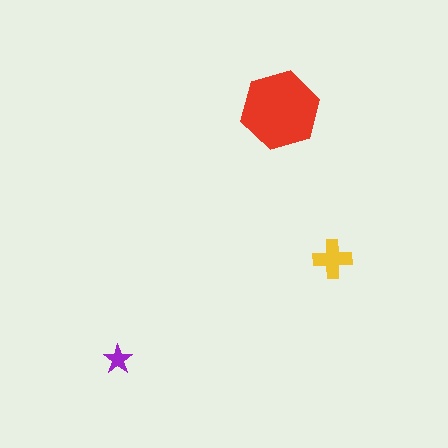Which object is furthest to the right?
The yellow cross is rightmost.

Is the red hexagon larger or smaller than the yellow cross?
Larger.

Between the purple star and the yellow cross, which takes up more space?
The yellow cross.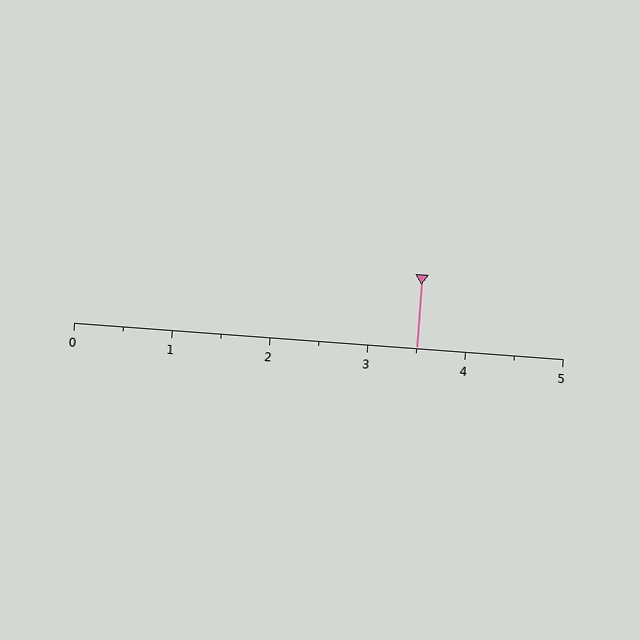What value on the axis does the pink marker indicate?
The marker indicates approximately 3.5.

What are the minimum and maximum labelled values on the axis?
The axis runs from 0 to 5.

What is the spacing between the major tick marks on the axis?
The major ticks are spaced 1 apart.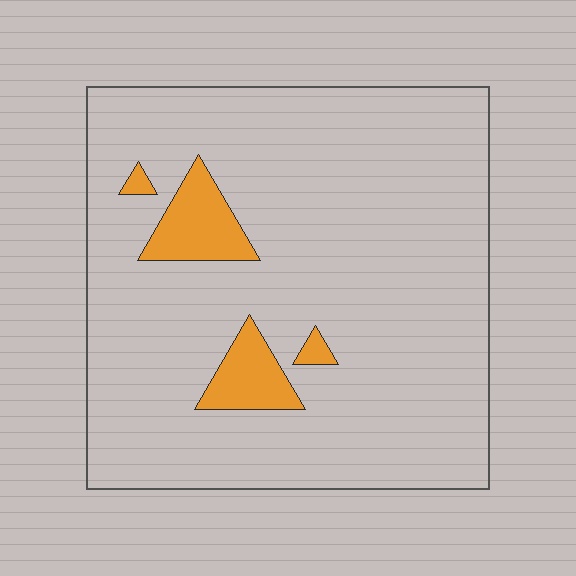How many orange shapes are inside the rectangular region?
4.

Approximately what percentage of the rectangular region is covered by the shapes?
Approximately 10%.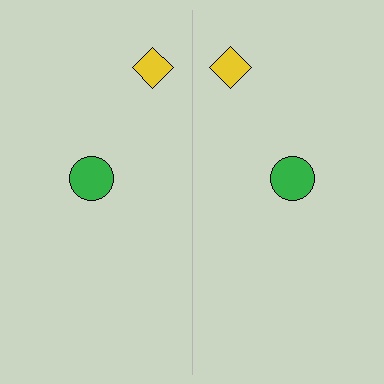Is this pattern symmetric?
Yes, this pattern has bilateral (reflection) symmetry.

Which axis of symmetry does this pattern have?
The pattern has a vertical axis of symmetry running through the center of the image.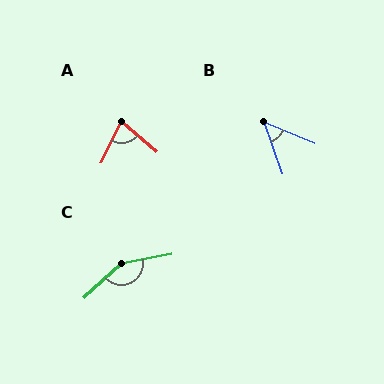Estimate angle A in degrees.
Approximately 76 degrees.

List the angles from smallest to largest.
B (48°), A (76°), C (148°).